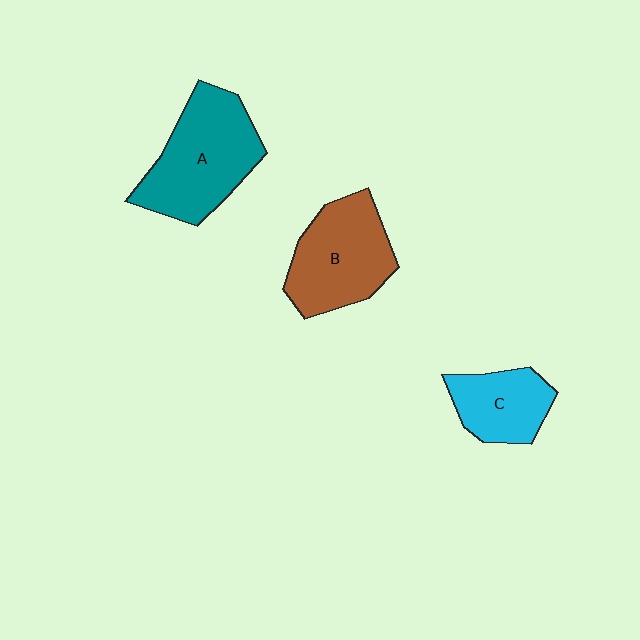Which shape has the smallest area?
Shape C (cyan).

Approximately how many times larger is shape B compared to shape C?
Approximately 1.5 times.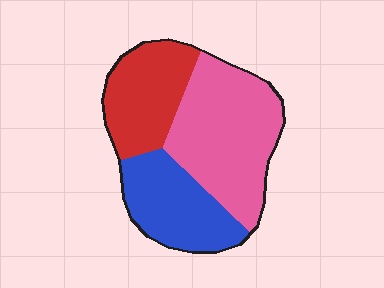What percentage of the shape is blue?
Blue takes up about one quarter (1/4) of the shape.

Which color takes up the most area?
Pink, at roughly 45%.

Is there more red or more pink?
Pink.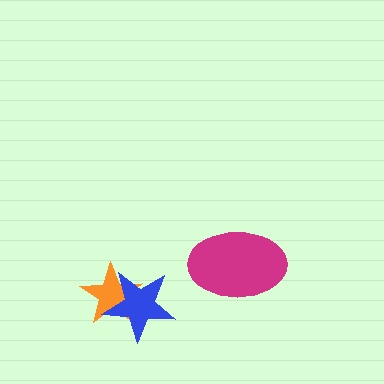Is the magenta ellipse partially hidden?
No, no other shape covers it.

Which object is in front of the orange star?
The blue star is in front of the orange star.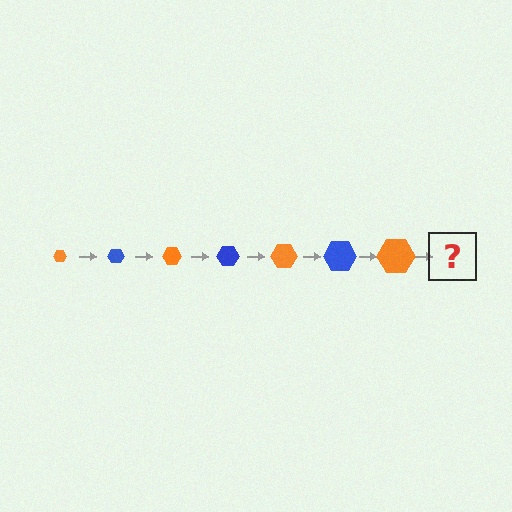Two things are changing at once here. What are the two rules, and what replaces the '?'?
The two rules are that the hexagon grows larger each step and the color cycles through orange and blue. The '?' should be a blue hexagon, larger than the previous one.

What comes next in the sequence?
The next element should be a blue hexagon, larger than the previous one.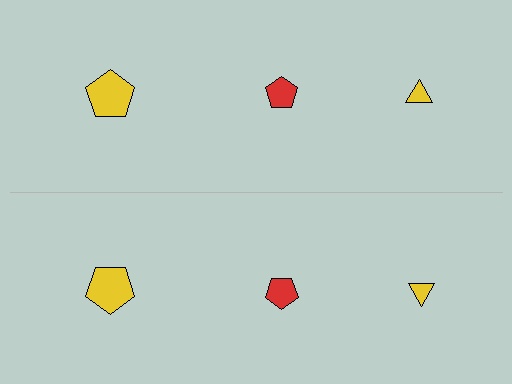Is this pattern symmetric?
Yes, this pattern has bilateral (reflection) symmetry.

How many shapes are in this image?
There are 6 shapes in this image.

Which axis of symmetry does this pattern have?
The pattern has a horizontal axis of symmetry running through the center of the image.